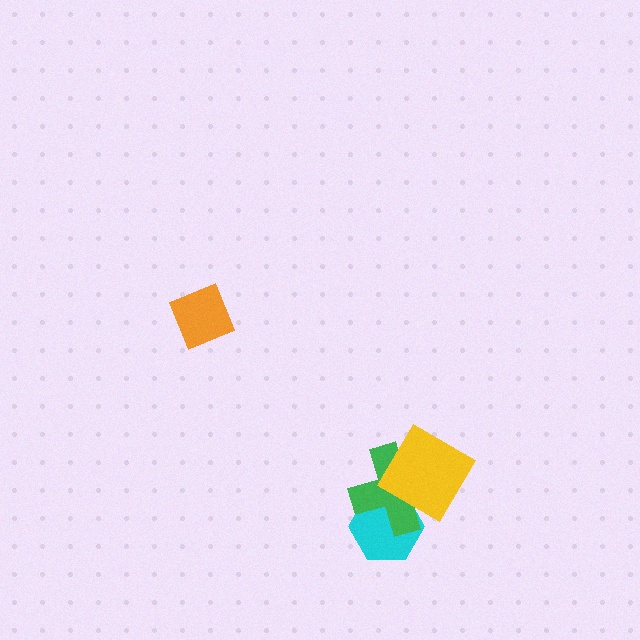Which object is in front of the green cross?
The yellow diamond is in front of the green cross.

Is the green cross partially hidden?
Yes, it is partially covered by another shape.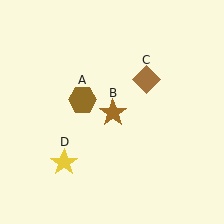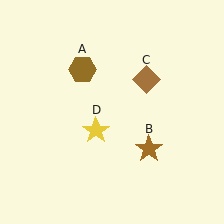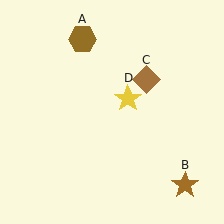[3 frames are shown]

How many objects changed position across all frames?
3 objects changed position: brown hexagon (object A), brown star (object B), yellow star (object D).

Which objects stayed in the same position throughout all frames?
Brown diamond (object C) remained stationary.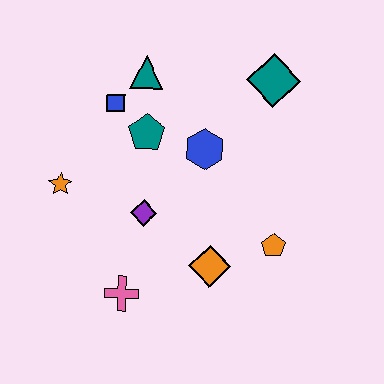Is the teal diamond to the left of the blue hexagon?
No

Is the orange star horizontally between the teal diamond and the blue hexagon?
No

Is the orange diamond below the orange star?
Yes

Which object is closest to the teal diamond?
The blue hexagon is closest to the teal diamond.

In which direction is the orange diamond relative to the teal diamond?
The orange diamond is below the teal diamond.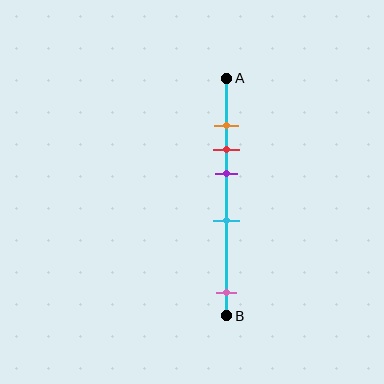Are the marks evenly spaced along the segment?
No, the marks are not evenly spaced.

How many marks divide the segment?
There are 5 marks dividing the segment.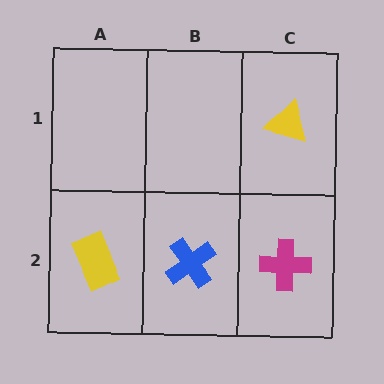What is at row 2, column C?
A magenta cross.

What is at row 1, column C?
A yellow triangle.